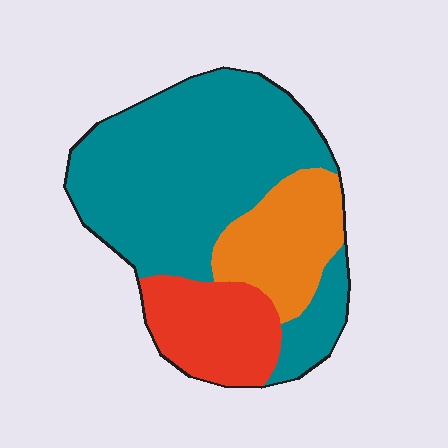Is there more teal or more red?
Teal.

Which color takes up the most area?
Teal, at roughly 60%.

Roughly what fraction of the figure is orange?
Orange covers around 20% of the figure.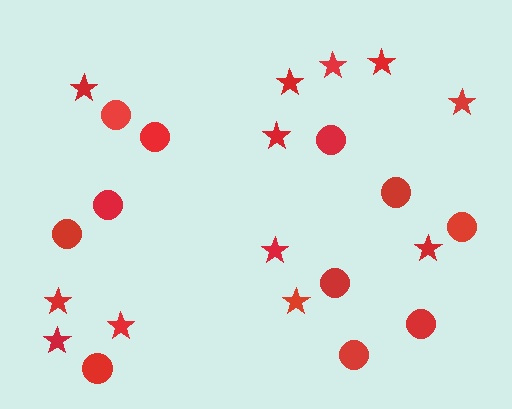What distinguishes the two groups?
There are 2 groups: one group of circles (11) and one group of stars (12).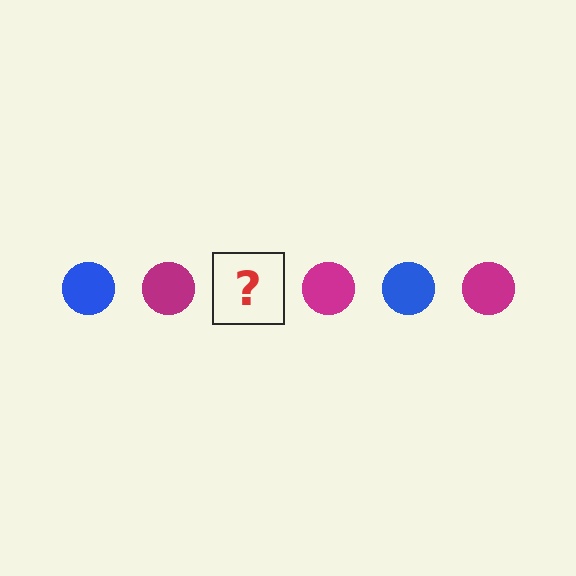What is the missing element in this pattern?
The missing element is a blue circle.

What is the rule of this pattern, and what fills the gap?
The rule is that the pattern cycles through blue, magenta circles. The gap should be filled with a blue circle.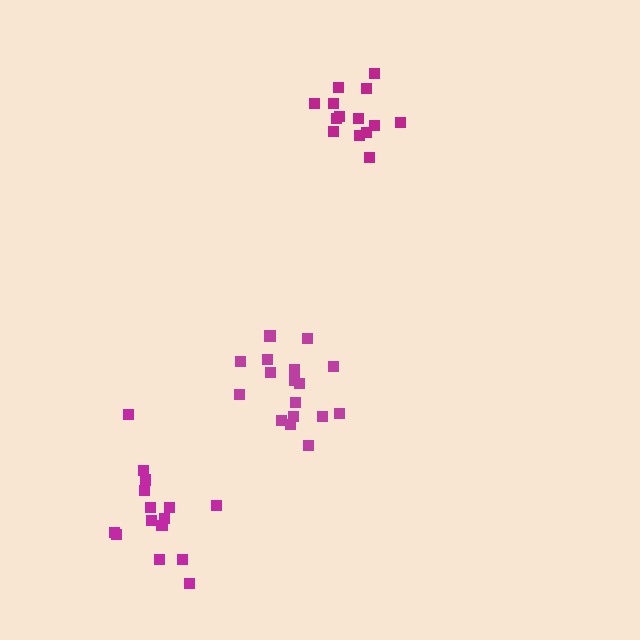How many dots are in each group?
Group 1: 18 dots, Group 2: 14 dots, Group 3: 15 dots (47 total).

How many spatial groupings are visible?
There are 3 spatial groupings.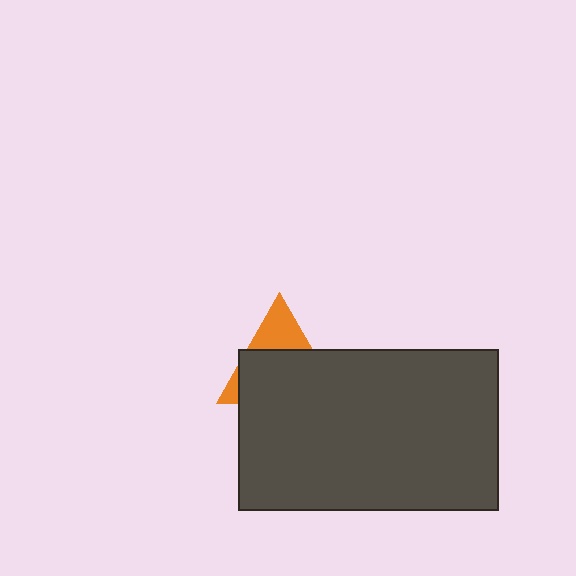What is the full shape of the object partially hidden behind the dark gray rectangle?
The partially hidden object is an orange triangle.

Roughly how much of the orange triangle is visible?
A small part of it is visible (roughly 32%).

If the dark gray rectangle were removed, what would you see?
You would see the complete orange triangle.